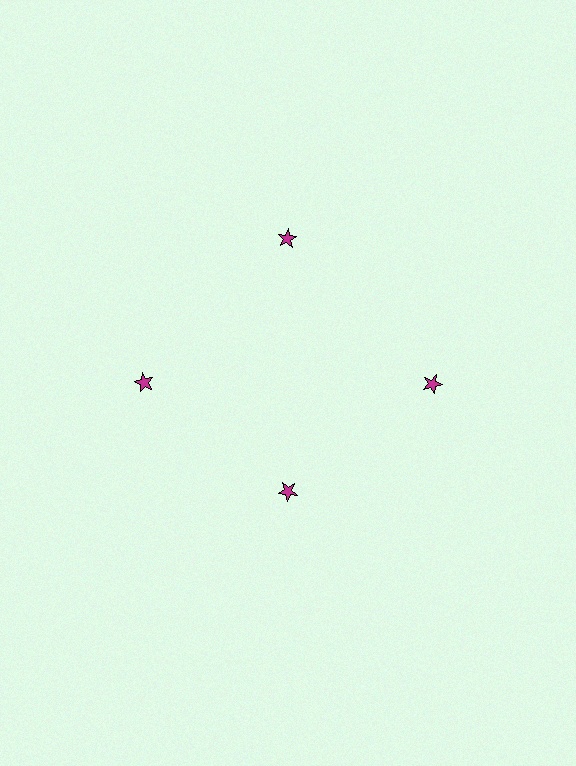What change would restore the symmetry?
The symmetry would be restored by moving it outward, back onto the ring so that all 4 stars sit at equal angles and equal distance from the center.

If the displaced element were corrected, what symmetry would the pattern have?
It would have 4-fold rotational symmetry — the pattern would map onto itself every 90 degrees.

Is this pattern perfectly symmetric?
No. The 4 magenta stars are arranged in a ring, but one element near the 6 o'clock position is pulled inward toward the center, breaking the 4-fold rotational symmetry.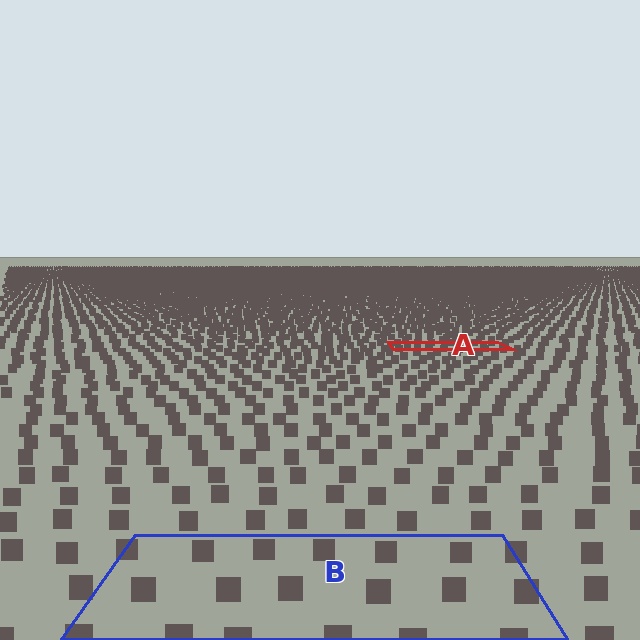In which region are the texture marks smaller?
The texture marks are smaller in region A, because it is farther away.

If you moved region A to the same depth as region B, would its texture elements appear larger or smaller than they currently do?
They would appear larger. At a closer depth, the same texture elements are projected at a bigger on-screen size.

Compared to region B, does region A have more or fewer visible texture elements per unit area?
Region A has more texture elements per unit area — they are packed more densely because it is farther away.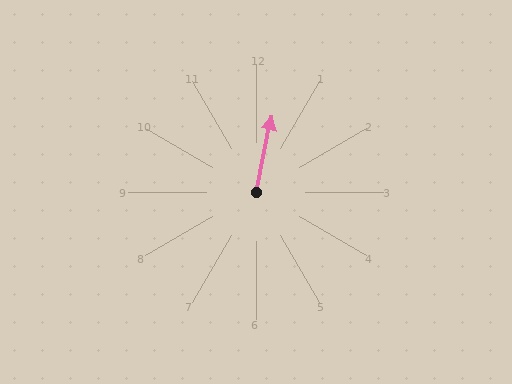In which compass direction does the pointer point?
North.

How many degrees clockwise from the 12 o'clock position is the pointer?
Approximately 12 degrees.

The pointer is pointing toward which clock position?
Roughly 12 o'clock.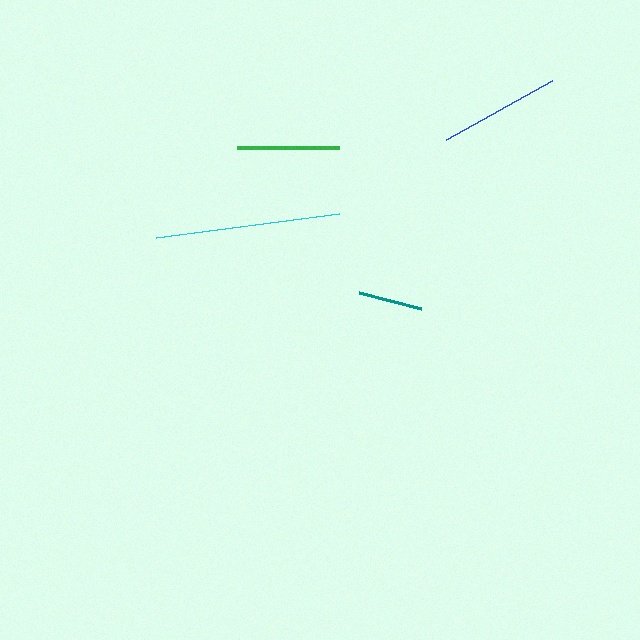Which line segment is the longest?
The cyan line is the longest at approximately 184 pixels.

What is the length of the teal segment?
The teal segment is approximately 64 pixels long.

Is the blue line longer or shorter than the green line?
The blue line is longer than the green line.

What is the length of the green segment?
The green segment is approximately 102 pixels long.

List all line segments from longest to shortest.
From longest to shortest: cyan, blue, green, teal.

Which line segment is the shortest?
The teal line is the shortest at approximately 64 pixels.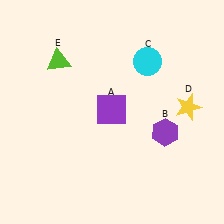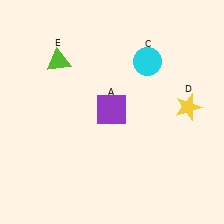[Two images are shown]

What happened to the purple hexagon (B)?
The purple hexagon (B) was removed in Image 2. It was in the bottom-right area of Image 1.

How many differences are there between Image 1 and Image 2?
There is 1 difference between the two images.